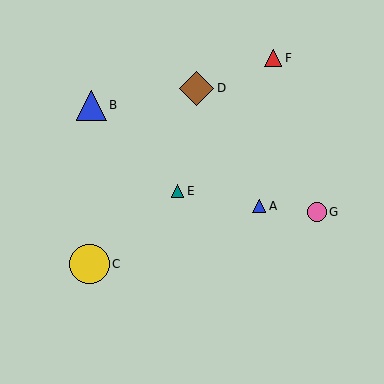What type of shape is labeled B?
Shape B is a blue triangle.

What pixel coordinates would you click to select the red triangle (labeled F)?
Click at (273, 58) to select the red triangle F.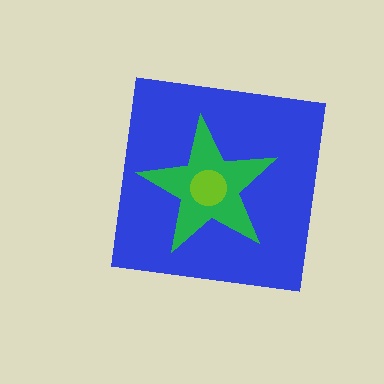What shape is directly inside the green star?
The lime circle.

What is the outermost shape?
The blue square.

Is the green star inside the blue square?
Yes.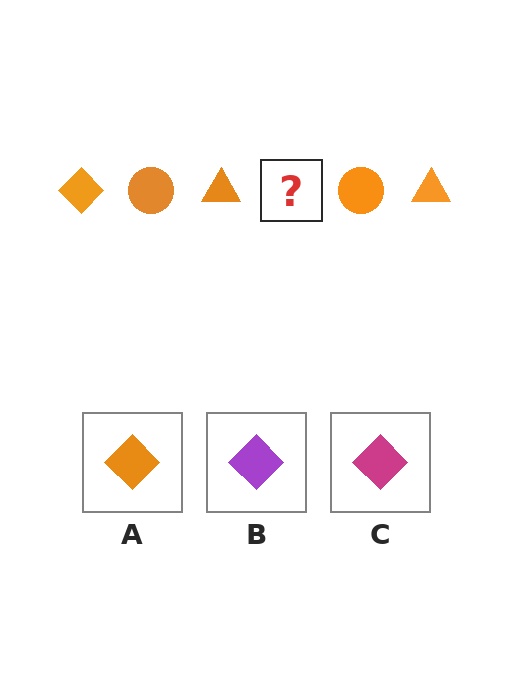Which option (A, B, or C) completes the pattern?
A.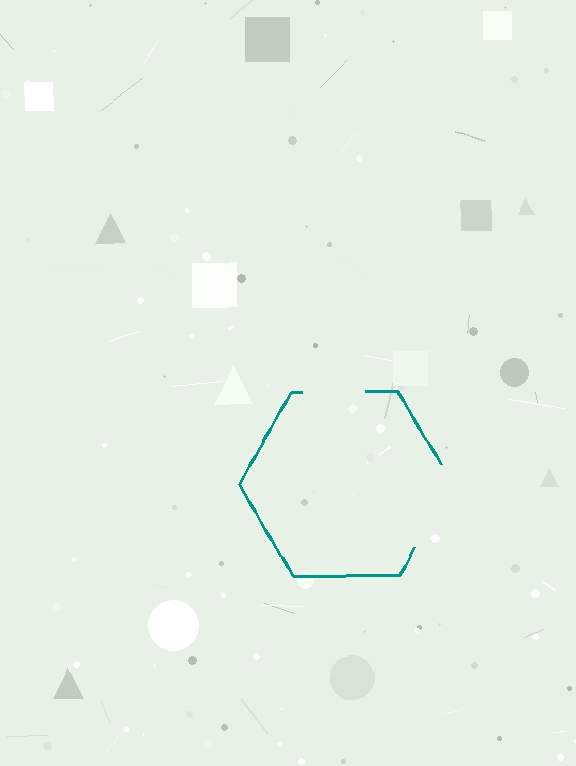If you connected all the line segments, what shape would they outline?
They would outline a hexagon.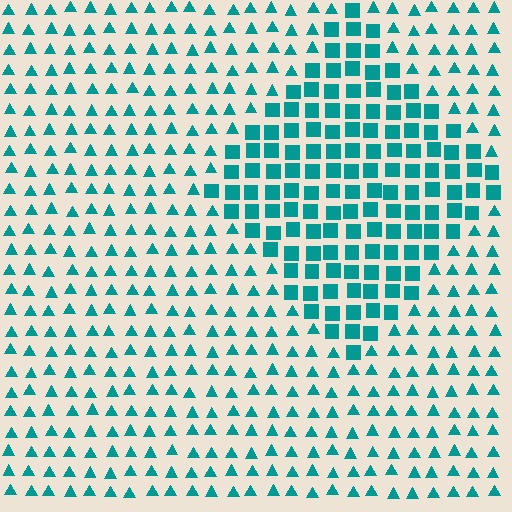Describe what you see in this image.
The image is filled with small teal elements arranged in a uniform grid. A diamond-shaped region contains squares, while the surrounding area contains triangles. The boundary is defined purely by the change in element shape.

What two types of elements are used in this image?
The image uses squares inside the diamond region and triangles outside it.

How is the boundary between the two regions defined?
The boundary is defined by a change in element shape: squares inside vs. triangles outside. All elements share the same color and spacing.